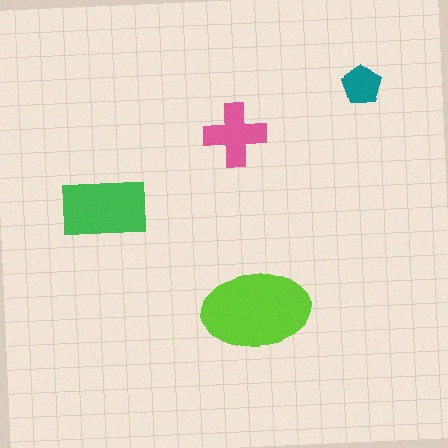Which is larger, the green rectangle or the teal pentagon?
The green rectangle.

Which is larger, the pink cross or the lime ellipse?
The lime ellipse.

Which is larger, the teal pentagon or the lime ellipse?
The lime ellipse.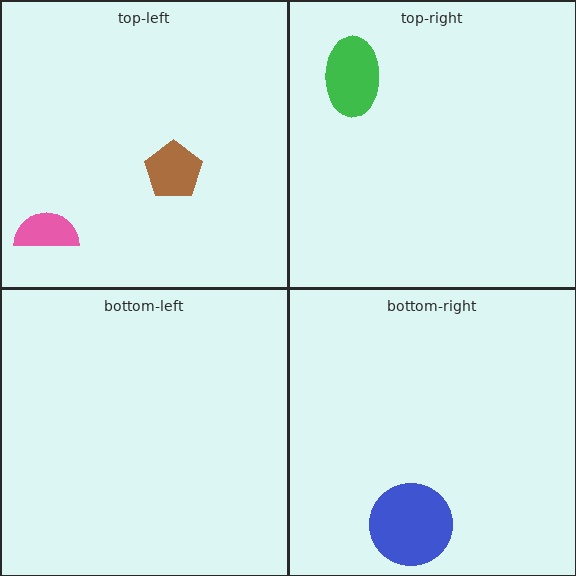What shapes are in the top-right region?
The green ellipse.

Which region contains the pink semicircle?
The top-left region.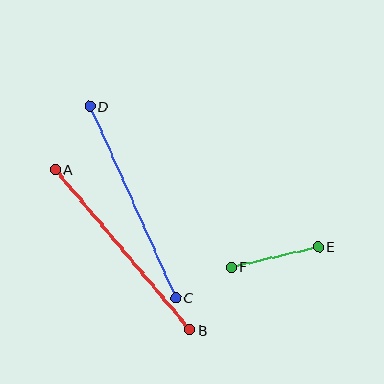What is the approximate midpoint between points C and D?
The midpoint is at approximately (133, 202) pixels.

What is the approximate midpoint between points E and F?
The midpoint is at approximately (274, 257) pixels.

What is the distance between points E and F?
The distance is approximately 89 pixels.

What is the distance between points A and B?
The distance is approximately 210 pixels.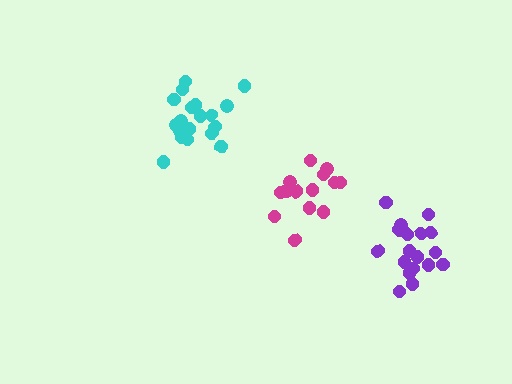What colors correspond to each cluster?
The clusters are colored: cyan, purple, magenta.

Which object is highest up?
The cyan cluster is topmost.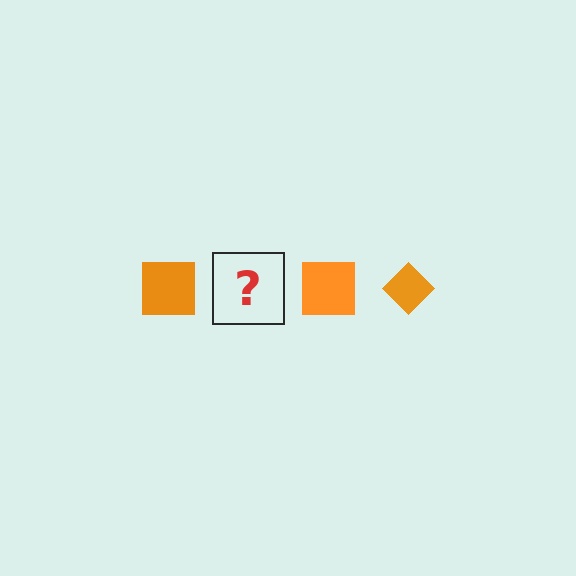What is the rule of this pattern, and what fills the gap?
The rule is that the pattern cycles through square, diamond shapes in orange. The gap should be filled with an orange diamond.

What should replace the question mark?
The question mark should be replaced with an orange diamond.